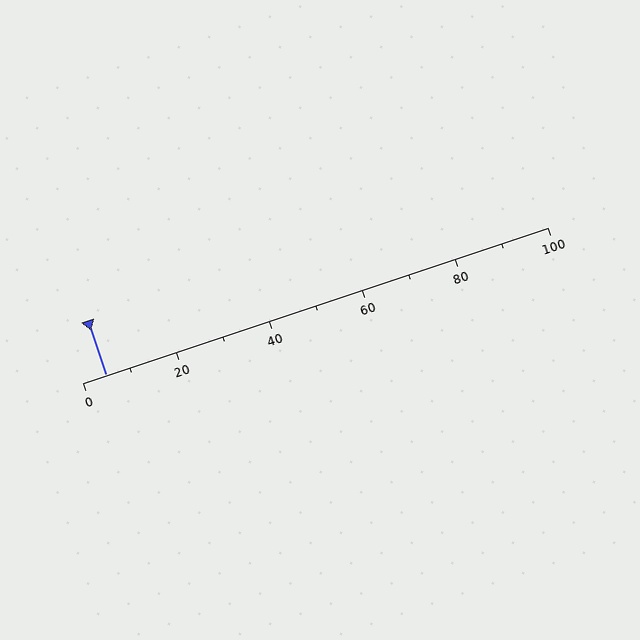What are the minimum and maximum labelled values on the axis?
The axis runs from 0 to 100.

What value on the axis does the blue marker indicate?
The marker indicates approximately 5.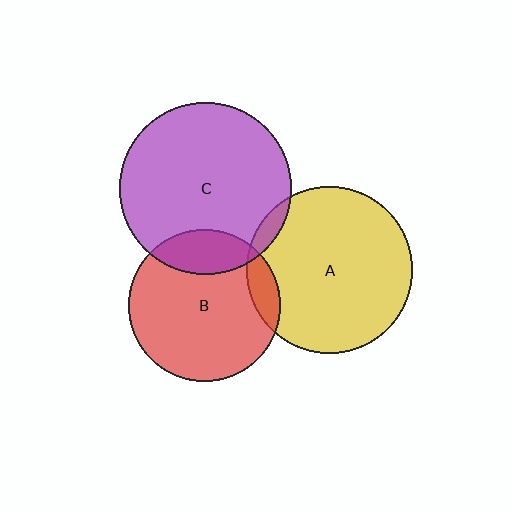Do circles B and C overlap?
Yes.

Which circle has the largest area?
Circle C (purple).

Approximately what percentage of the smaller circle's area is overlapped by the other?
Approximately 20%.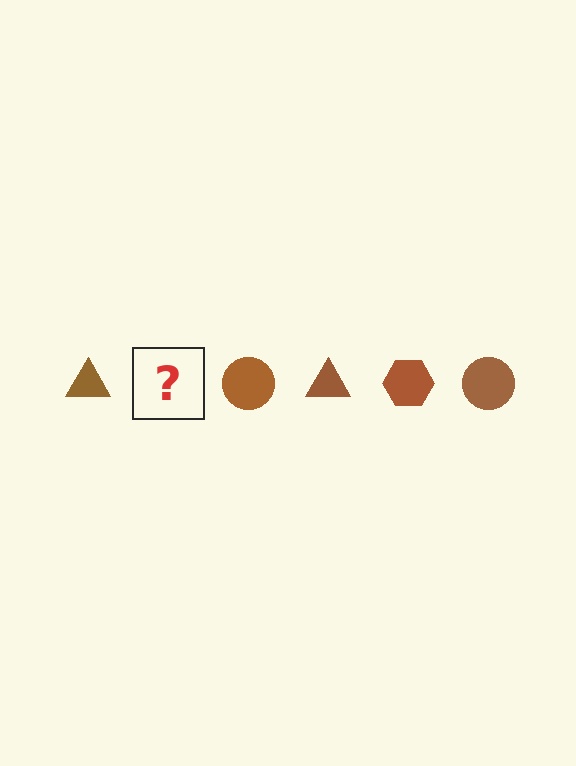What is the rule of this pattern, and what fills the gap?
The rule is that the pattern cycles through triangle, hexagon, circle shapes in brown. The gap should be filled with a brown hexagon.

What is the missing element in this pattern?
The missing element is a brown hexagon.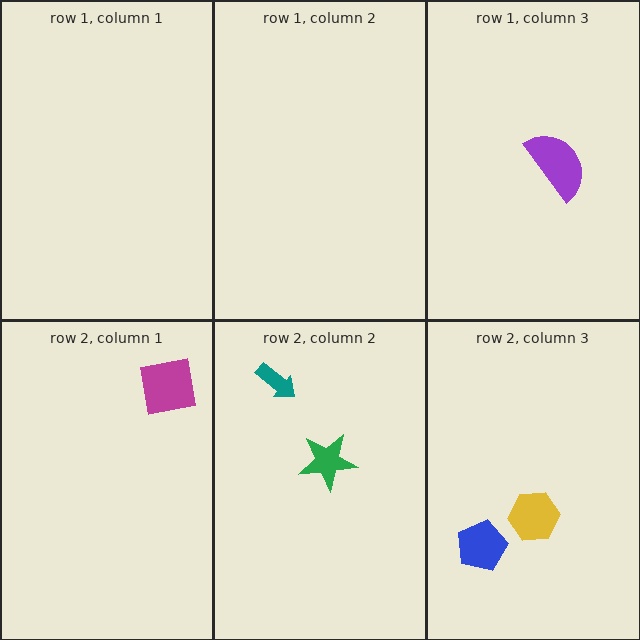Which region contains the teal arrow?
The row 2, column 2 region.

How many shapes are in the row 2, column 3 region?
2.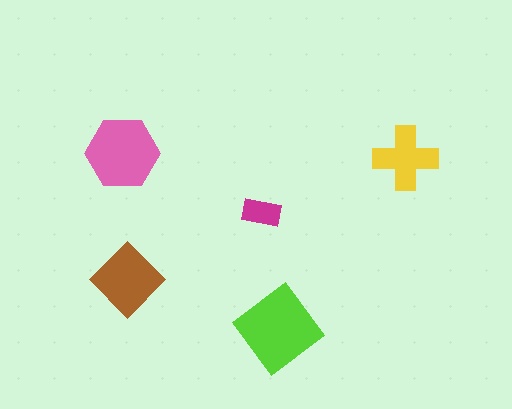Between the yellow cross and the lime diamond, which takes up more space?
The lime diamond.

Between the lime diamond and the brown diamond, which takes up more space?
The lime diamond.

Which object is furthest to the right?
The yellow cross is rightmost.